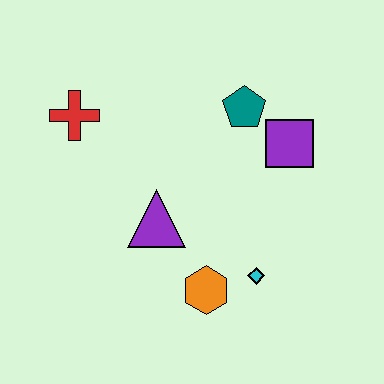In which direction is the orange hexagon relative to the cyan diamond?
The orange hexagon is to the left of the cyan diamond.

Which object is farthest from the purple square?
The red cross is farthest from the purple square.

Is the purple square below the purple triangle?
No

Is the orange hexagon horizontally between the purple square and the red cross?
Yes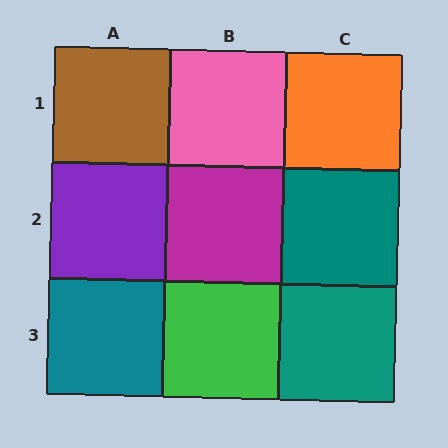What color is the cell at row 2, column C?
Teal.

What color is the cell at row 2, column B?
Magenta.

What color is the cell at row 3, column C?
Teal.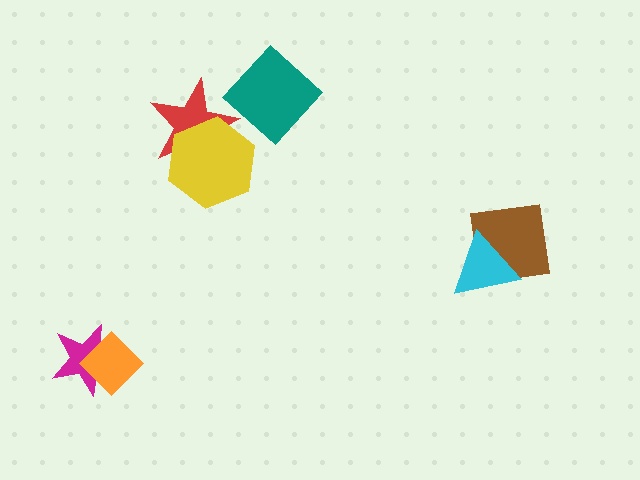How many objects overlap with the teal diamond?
1 object overlaps with the teal diamond.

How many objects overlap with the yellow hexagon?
1 object overlaps with the yellow hexagon.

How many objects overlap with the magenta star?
1 object overlaps with the magenta star.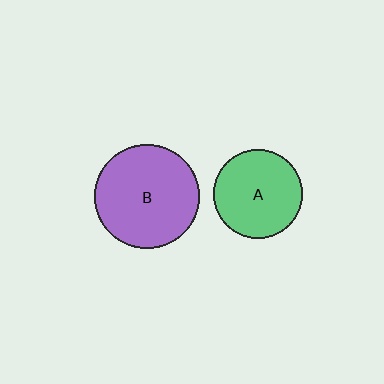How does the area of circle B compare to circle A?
Approximately 1.4 times.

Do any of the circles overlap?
No, none of the circles overlap.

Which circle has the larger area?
Circle B (purple).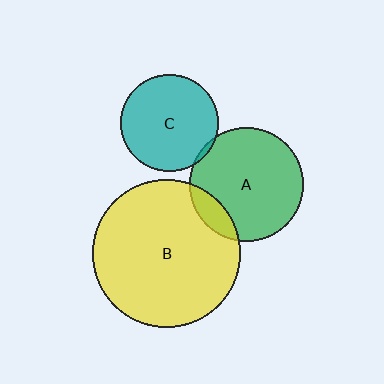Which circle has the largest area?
Circle B (yellow).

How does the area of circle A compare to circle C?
Approximately 1.4 times.